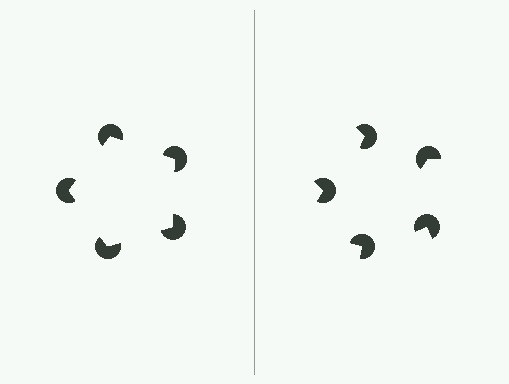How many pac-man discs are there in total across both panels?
10 — 5 on each side.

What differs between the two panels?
The pac-man discs are positioned identically on both sides; only the wedge orientations differ. On the left they align to a pentagon; on the right they are misaligned.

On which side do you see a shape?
An illusory pentagon appears on the left side. On the right side the wedge cuts are rotated, so no coherent shape forms.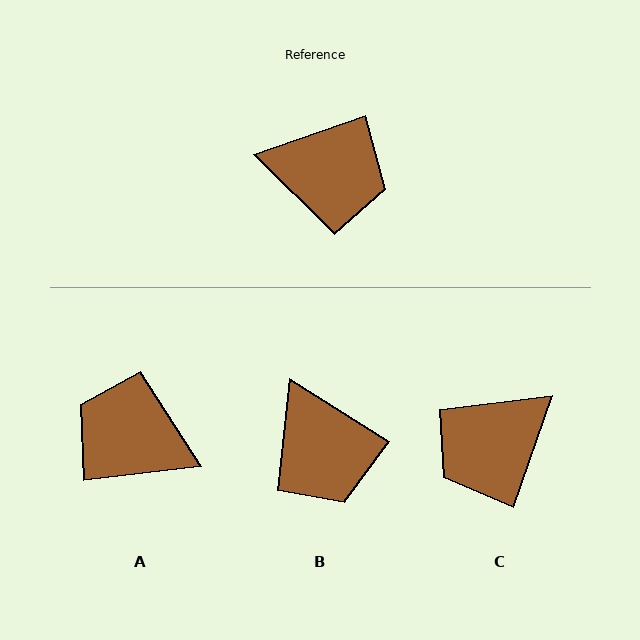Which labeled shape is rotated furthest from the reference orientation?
A, about 168 degrees away.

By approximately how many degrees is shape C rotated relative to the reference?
Approximately 128 degrees clockwise.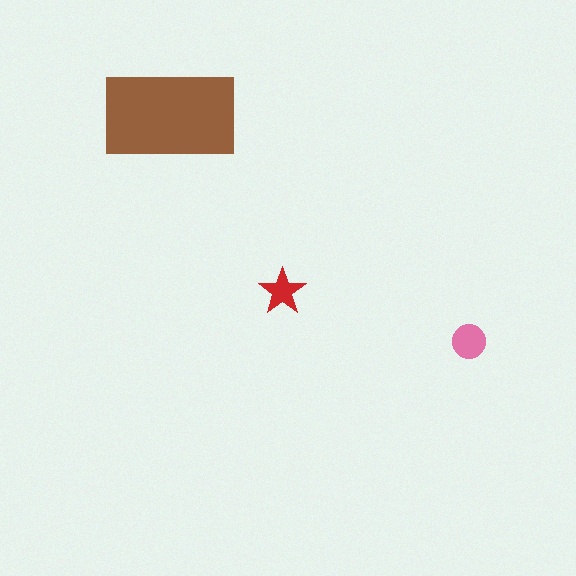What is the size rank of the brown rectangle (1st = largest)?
1st.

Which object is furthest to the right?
The pink circle is rightmost.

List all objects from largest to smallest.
The brown rectangle, the pink circle, the red star.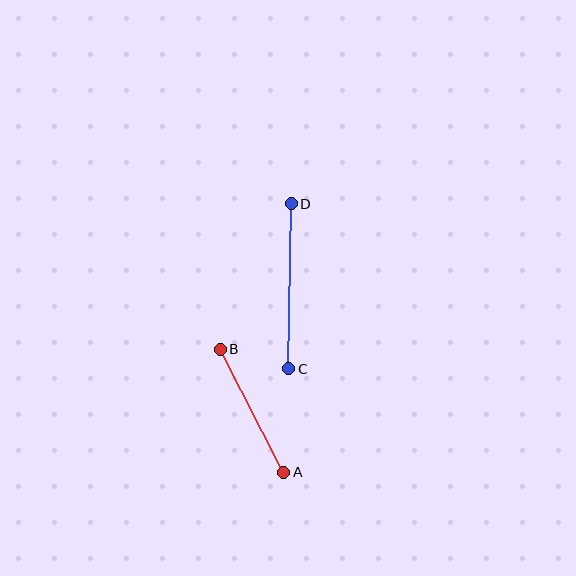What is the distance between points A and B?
The distance is approximately 139 pixels.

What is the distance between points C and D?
The distance is approximately 165 pixels.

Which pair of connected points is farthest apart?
Points C and D are farthest apart.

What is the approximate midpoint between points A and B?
The midpoint is at approximately (252, 411) pixels.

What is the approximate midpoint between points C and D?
The midpoint is at approximately (290, 286) pixels.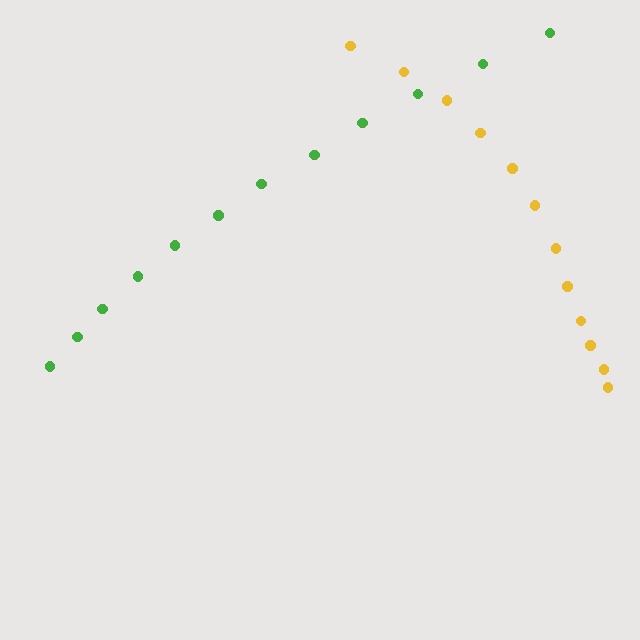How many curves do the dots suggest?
There are 2 distinct paths.